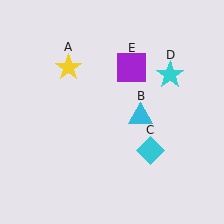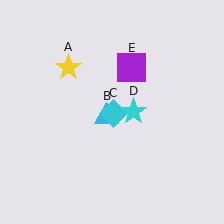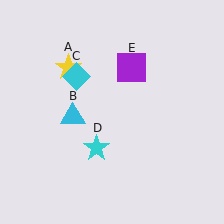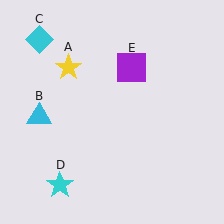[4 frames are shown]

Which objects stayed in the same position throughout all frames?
Yellow star (object A) and purple square (object E) remained stationary.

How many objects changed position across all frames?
3 objects changed position: cyan triangle (object B), cyan diamond (object C), cyan star (object D).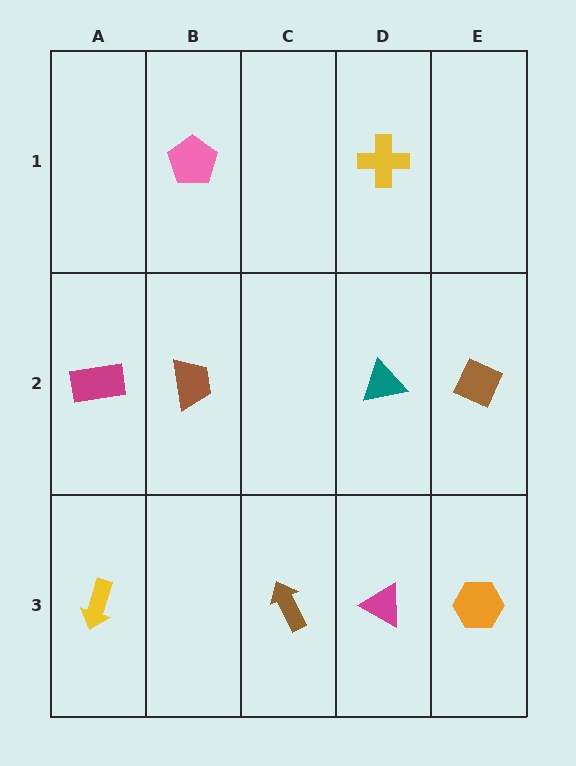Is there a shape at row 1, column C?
No, that cell is empty.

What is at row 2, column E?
A brown diamond.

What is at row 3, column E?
An orange hexagon.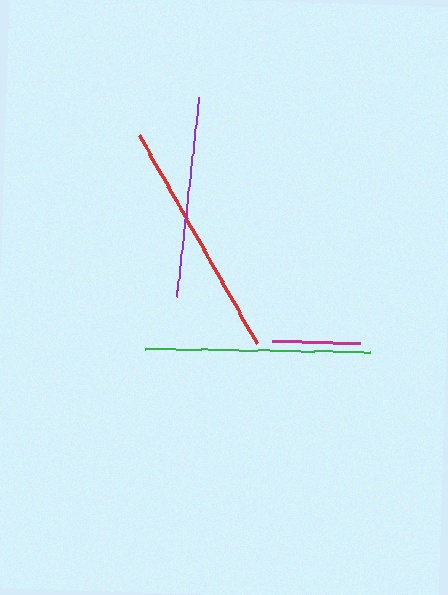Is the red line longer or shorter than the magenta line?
The red line is longer than the magenta line.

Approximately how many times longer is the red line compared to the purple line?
The red line is approximately 1.2 times the length of the purple line.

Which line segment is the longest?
The red line is the longest at approximately 239 pixels.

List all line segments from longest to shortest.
From longest to shortest: red, green, purple, magenta.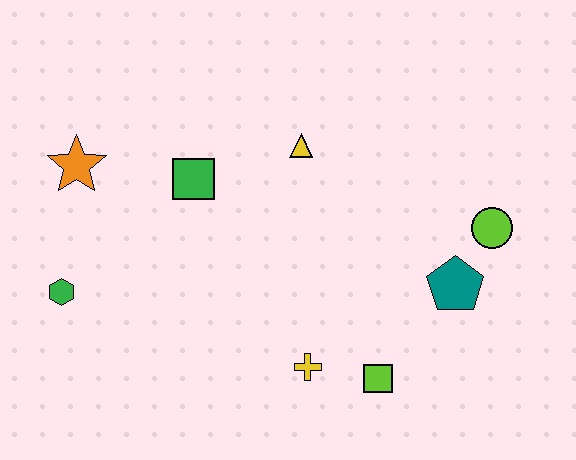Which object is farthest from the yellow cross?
The orange star is farthest from the yellow cross.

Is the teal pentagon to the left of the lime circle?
Yes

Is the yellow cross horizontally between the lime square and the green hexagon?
Yes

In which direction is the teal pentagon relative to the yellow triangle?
The teal pentagon is to the right of the yellow triangle.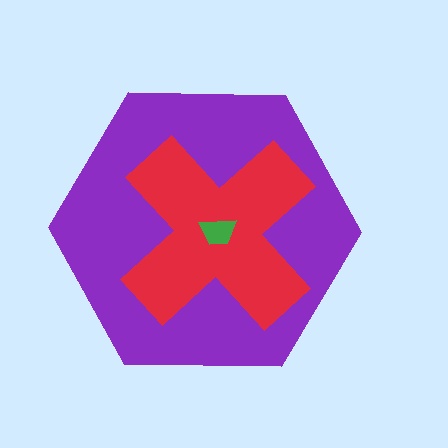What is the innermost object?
The green trapezoid.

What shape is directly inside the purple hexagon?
The red cross.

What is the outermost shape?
The purple hexagon.